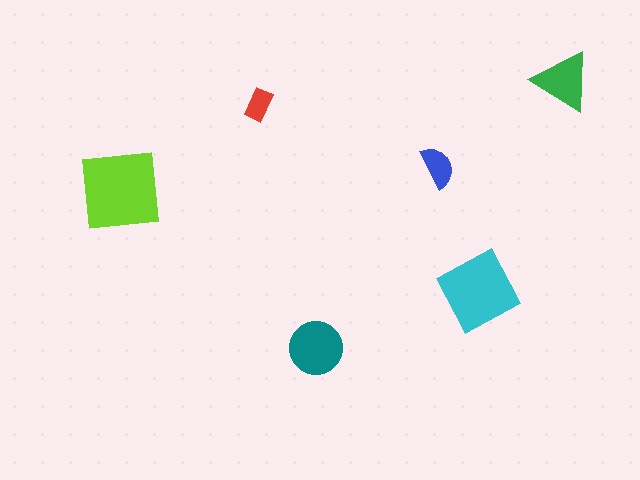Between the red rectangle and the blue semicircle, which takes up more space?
The blue semicircle.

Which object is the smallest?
The red rectangle.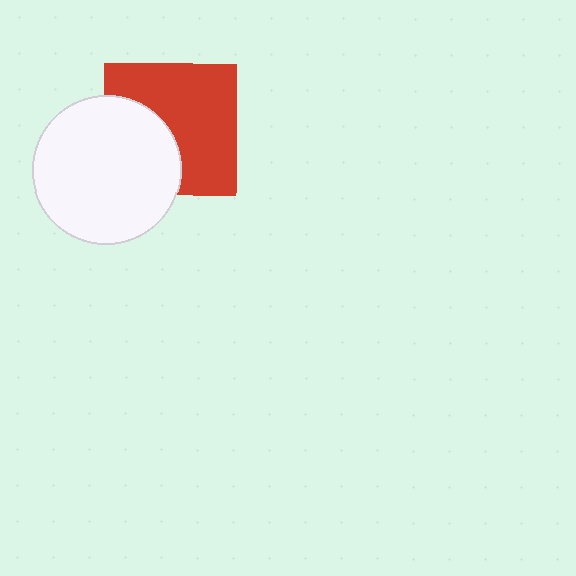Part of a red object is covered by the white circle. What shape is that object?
It is a square.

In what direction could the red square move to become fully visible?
The red square could move right. That would shift it out from behind the white circle entirely.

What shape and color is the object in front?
The object in front is a white circle.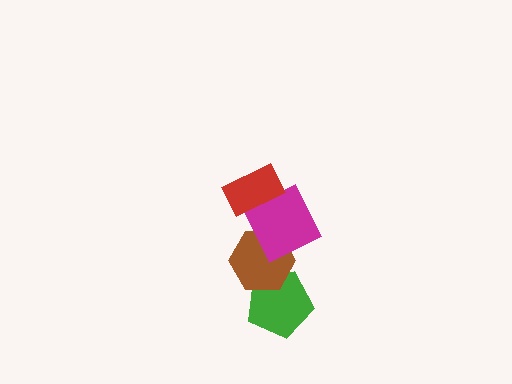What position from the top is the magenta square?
The magenta square is 2nd from the top.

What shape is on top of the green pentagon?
The brown hexagon is on top of the green pentagon.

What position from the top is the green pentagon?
The green pentagon is 4th from the top.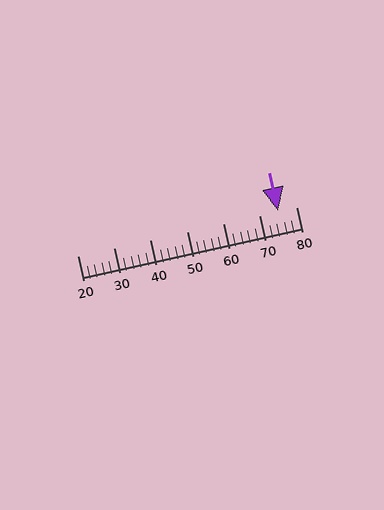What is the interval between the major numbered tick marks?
The major tick marks are spaced 10 units apart.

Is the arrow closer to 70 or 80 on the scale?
The arrow is closer to 80.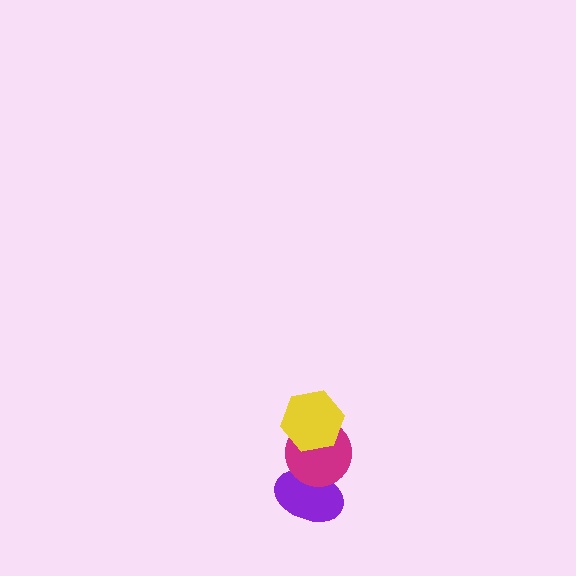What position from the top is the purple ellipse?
The purple ellipse is 3rd from the top.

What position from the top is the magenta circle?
The magenta circle is 2nd from the top.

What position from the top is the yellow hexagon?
The yellow hexagon is 1st from the top.